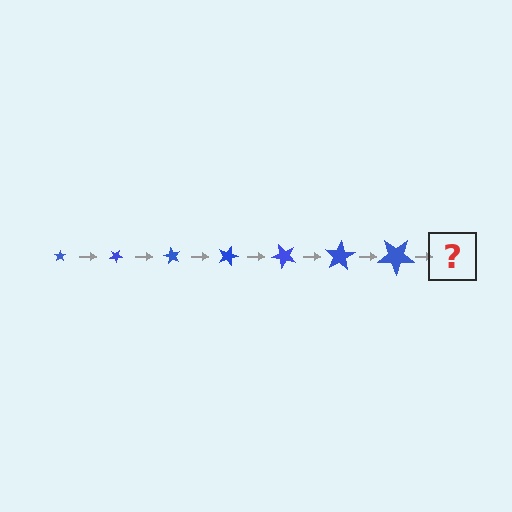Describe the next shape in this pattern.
It should be a star, larger than the previous one and rotated 210 degrees from the start.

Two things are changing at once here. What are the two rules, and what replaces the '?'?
The two rules are that the star grows larger each step and it rotates 30 degrees each step. The '?' should be a star, larger than the previous one and rotated 210 degrees from the start.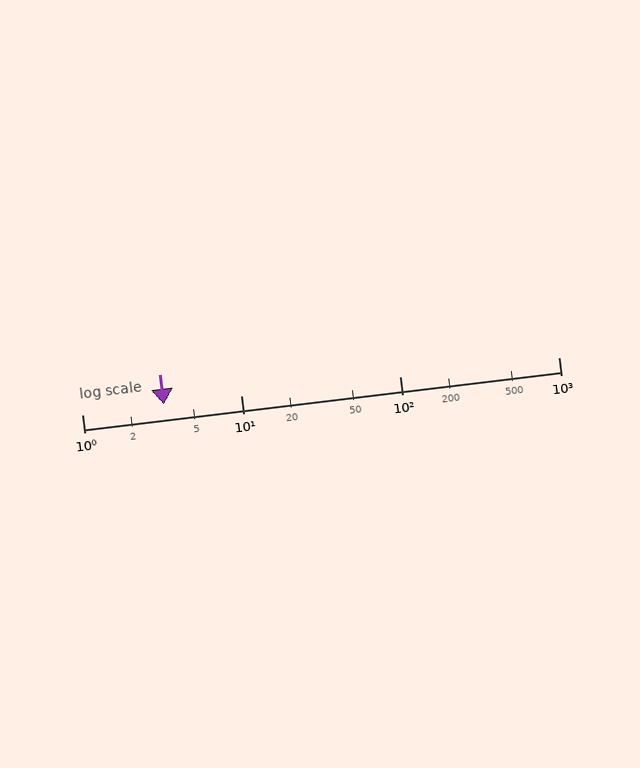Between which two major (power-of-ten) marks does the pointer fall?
The pointer is between 1 and 10.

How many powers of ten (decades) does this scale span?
The scale spans 3 decades, from 1 to 1000.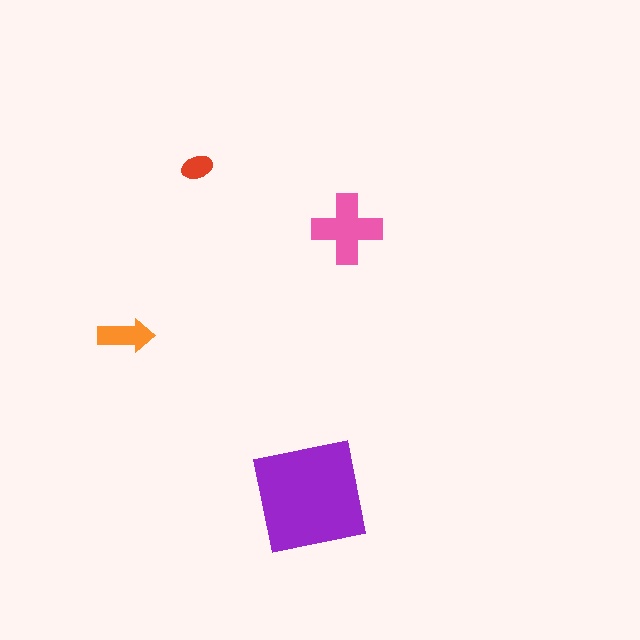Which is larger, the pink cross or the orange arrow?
The pink cross.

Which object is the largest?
The purple square.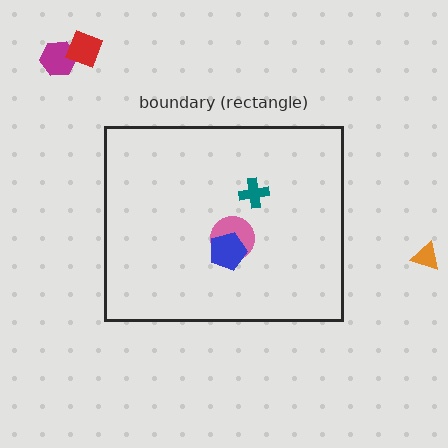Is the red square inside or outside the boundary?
Outside.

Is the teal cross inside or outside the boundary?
Inside.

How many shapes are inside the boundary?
3 inside, 3 outside.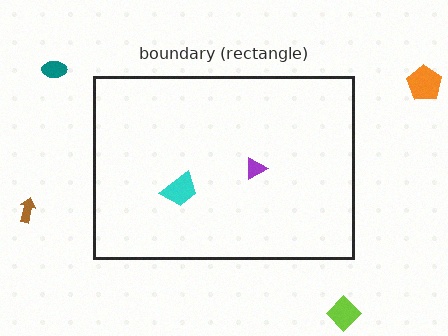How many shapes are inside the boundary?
2 inside, 4 outside.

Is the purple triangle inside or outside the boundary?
Inside.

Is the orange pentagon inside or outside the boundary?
Outside.